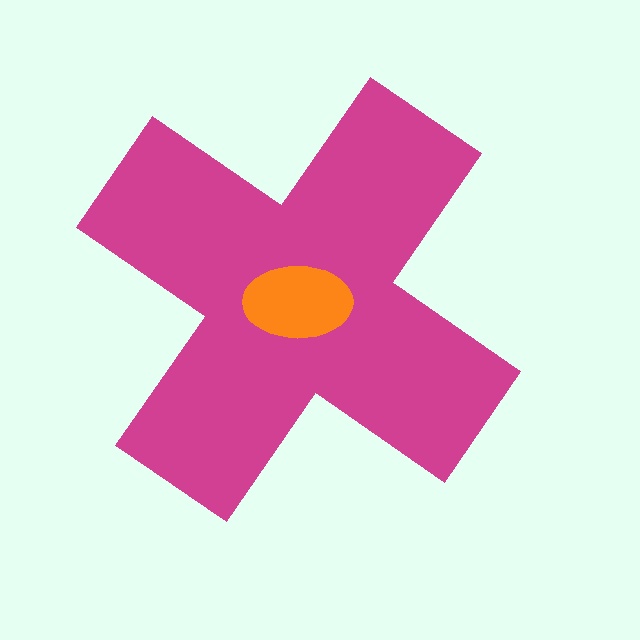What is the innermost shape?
The orange ellipse.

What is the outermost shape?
The magenta cross.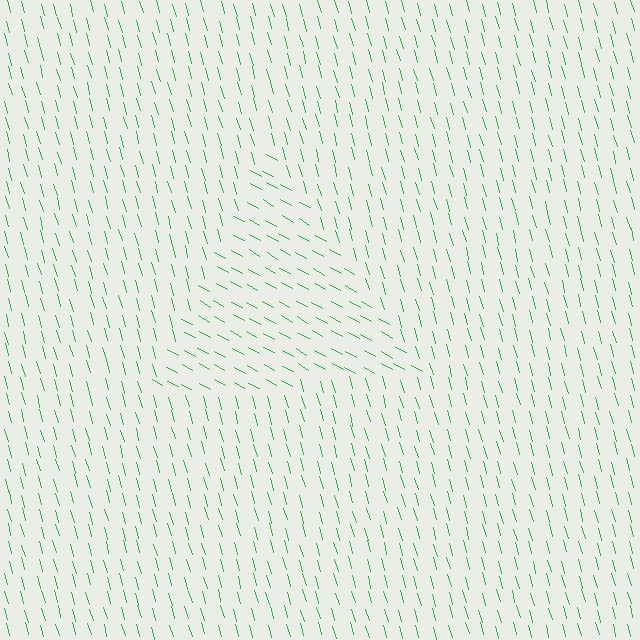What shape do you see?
I see a triangle.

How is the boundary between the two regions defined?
The boundary is defined purely by a change in line orientation (approximately 45 degrees difference). All lines are the same color and thickness.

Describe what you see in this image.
The image is filled with small green line segments. A triangle region in the image has lines oriented differently from the surrounding lines, creating a visible texture boundary.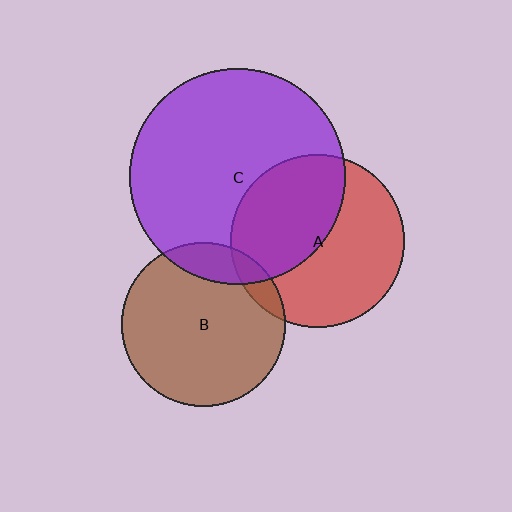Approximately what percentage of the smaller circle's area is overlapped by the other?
Approximately 15%.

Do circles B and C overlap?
Yes.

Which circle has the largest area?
Circle C (purple).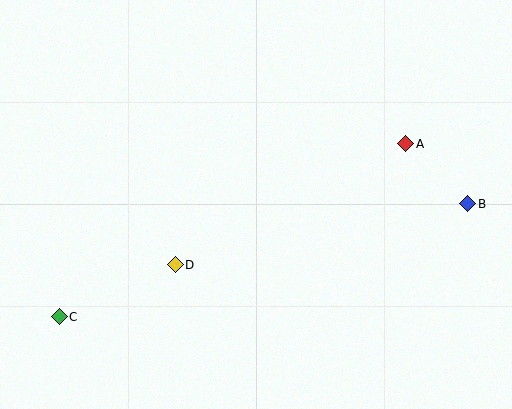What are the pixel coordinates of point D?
Point D is at (175, 265).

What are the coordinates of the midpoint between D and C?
The midpoint between D and C is at (117, 291).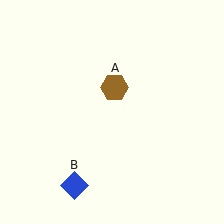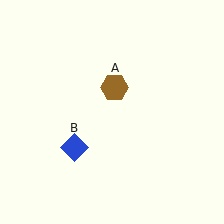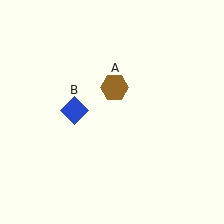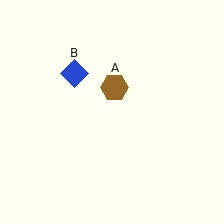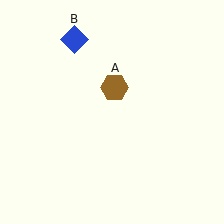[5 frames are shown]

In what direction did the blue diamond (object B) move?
The blue diamond (object B) moved up.